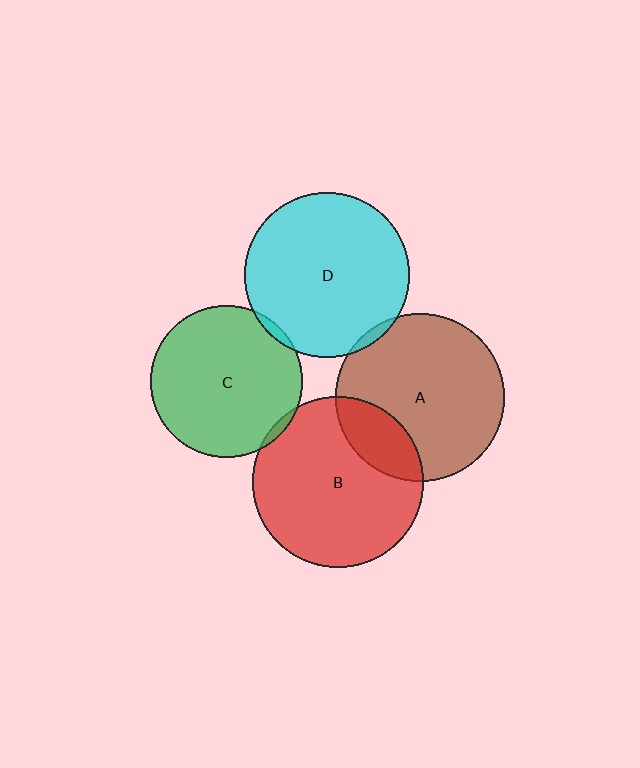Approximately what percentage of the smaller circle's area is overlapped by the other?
Approximately 5%.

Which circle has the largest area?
Circle B (red).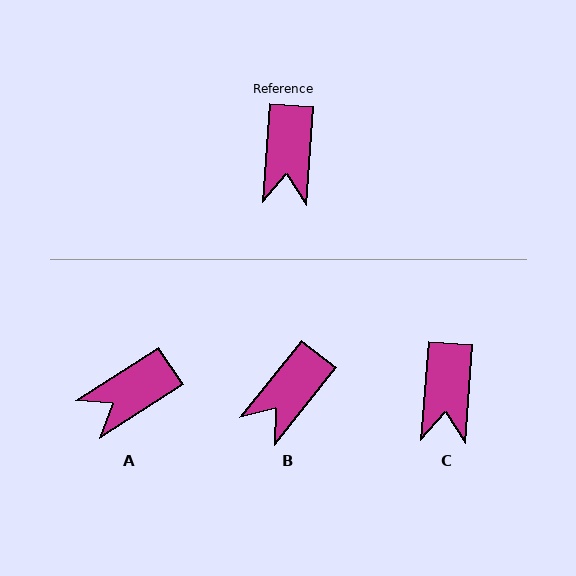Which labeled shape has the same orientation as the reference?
C.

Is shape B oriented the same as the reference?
No, it is off by about 34 degrees.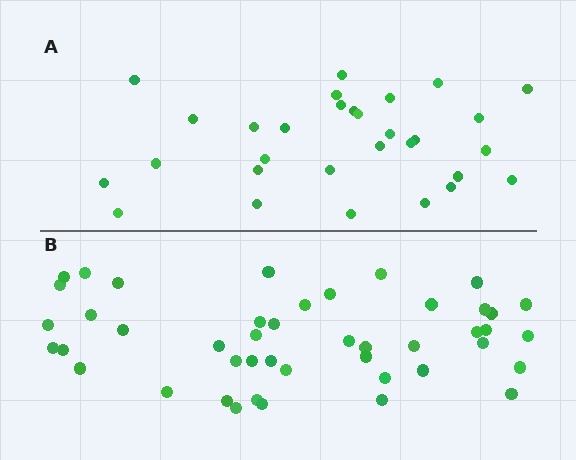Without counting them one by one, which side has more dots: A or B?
Region B (the bottom region) has more dots.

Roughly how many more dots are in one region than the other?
Region B has approximately 15 more dots than region A.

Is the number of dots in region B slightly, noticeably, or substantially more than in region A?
Region B has substantially more. The ratio is roughly 1.5 to 1.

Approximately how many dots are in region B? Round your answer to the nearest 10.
About 40 dots. (The exact count is 45, which rounds to 40.)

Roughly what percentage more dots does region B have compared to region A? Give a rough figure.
About 50% more.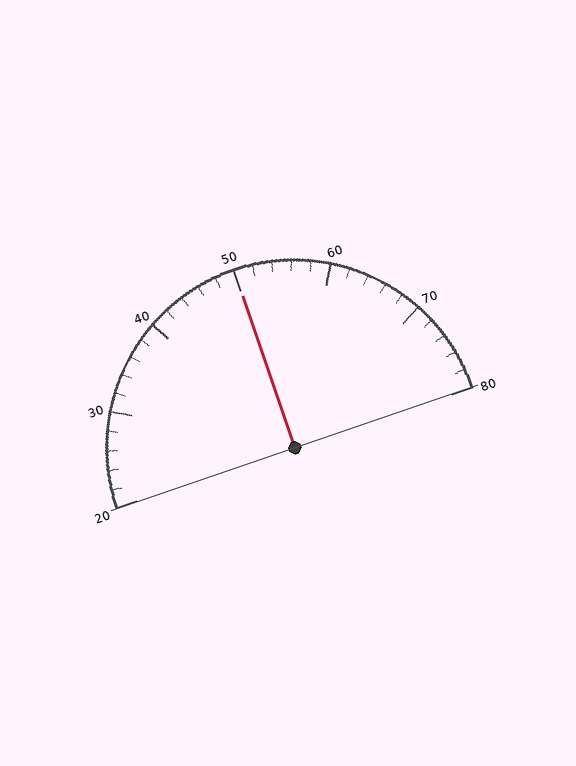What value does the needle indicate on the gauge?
The needle indicates approximately 50.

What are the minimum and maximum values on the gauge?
The gauge ranges from 20 to 80.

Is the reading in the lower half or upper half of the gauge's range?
The reading is in the upper half of the range (20 to 80).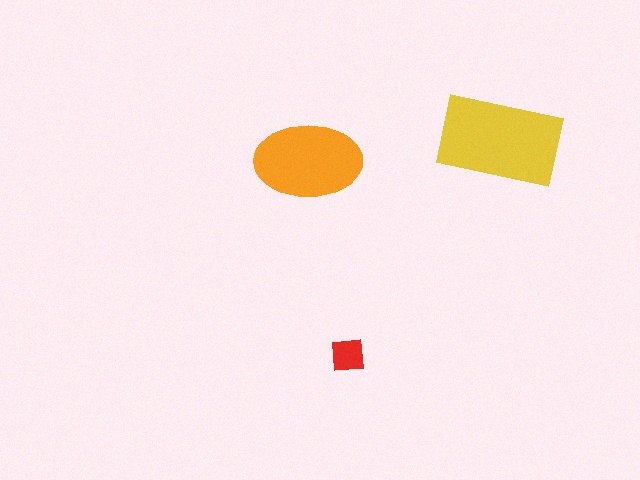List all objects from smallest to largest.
The red square, the orange ellipse, the yellow rectangle.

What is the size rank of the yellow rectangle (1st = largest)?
1st.